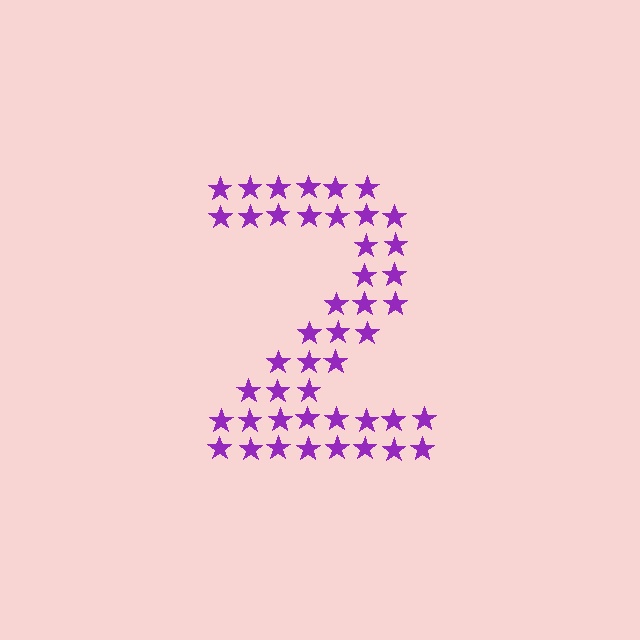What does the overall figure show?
The overall figure shows the digit 2.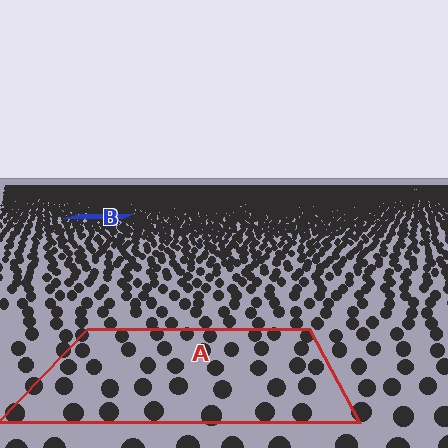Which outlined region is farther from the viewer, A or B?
Region B is farther from the viewer — the texture elements inside it appear smaller and more densely packed.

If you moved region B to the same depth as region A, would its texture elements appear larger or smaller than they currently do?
They would appear larger. At a closer depth, the same texture elements are projected at a bigger on-screen size.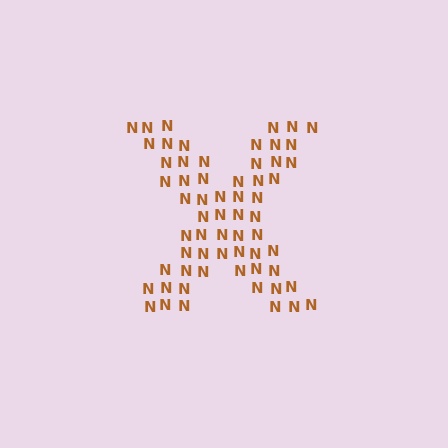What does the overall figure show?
The overall figure shows the letter X.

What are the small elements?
The small elements are letter N's.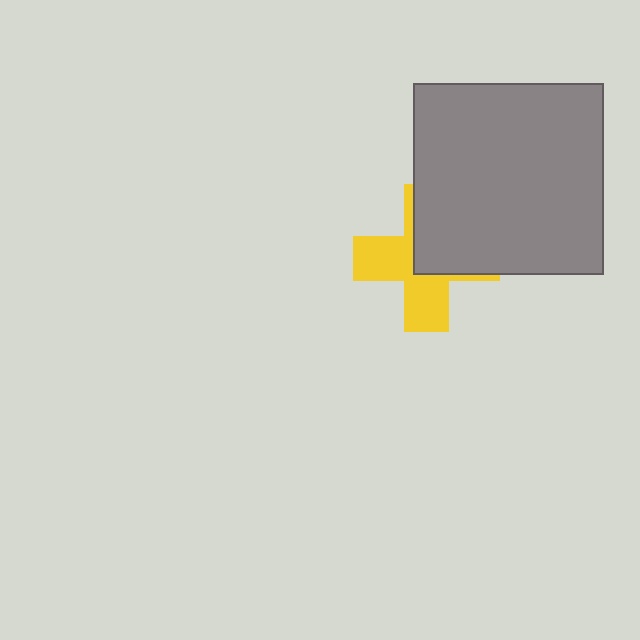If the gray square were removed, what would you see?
You would see the complete yellow cross.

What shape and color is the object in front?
The object in front is a gray square.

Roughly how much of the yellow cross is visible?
About half of it is visible (roughly 53%).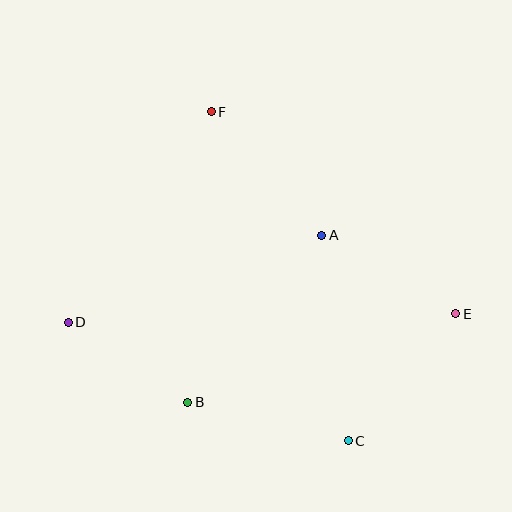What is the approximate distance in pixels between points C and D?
The distance between C and D is approximately 304 pixels.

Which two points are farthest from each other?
Points D and E are farthest from each other.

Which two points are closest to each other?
Points B and D are closest to each other.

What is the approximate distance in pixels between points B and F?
The distance between B and F is approximately 292 pixels.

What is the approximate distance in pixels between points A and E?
The distance between A and E is approximately 155 pixels.